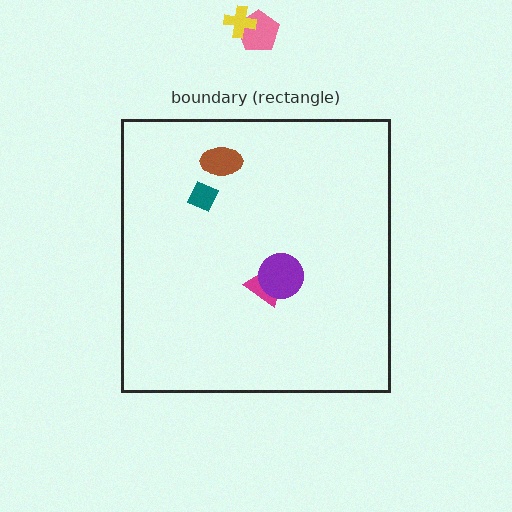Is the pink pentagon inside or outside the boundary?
Outside.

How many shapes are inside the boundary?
4 inside, 2 outside.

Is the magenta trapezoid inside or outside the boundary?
Inside.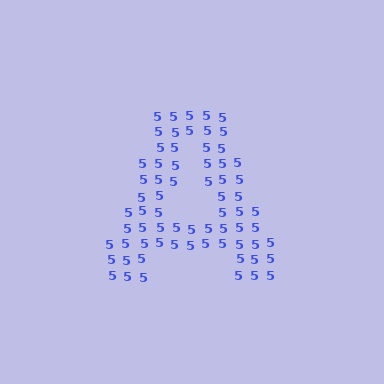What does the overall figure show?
The overall figure shows the letter A.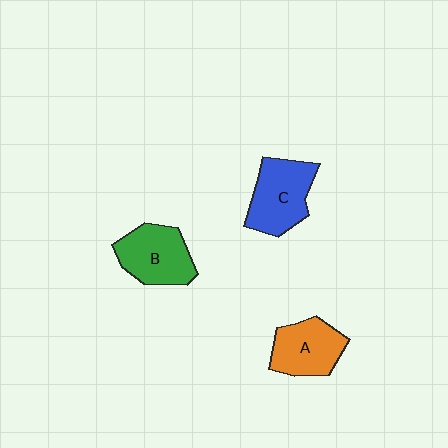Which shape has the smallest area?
Shape A (orange).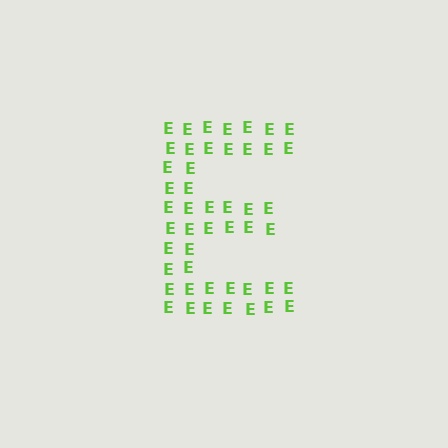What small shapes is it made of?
It is made of small letter E's.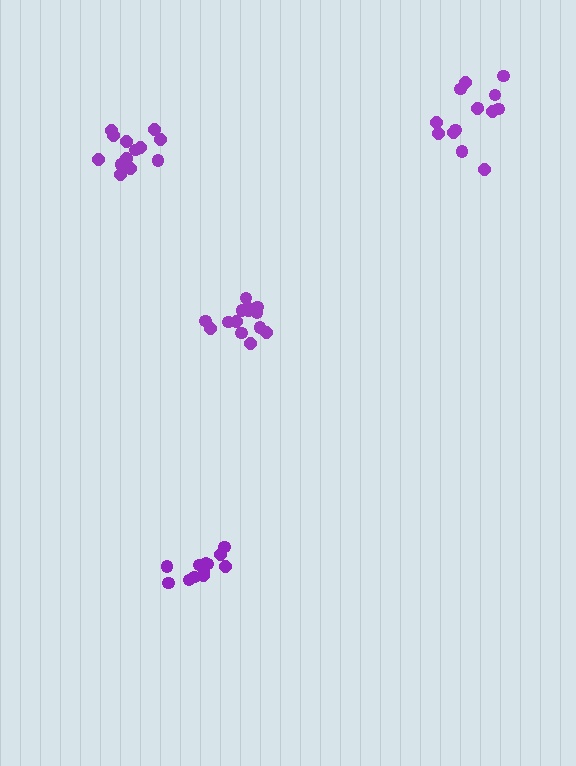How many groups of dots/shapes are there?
There are 4 groups.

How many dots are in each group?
Group 1: 14 dots, Group 2: 12 dots, Group 3: 14 dots, Group 4: 14 dots (54 total).